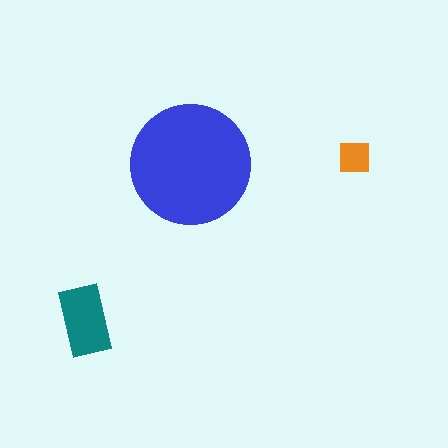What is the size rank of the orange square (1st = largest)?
3rd.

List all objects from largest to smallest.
The blue circle, the teal rectangle, the orange square.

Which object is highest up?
The orange square is topmost.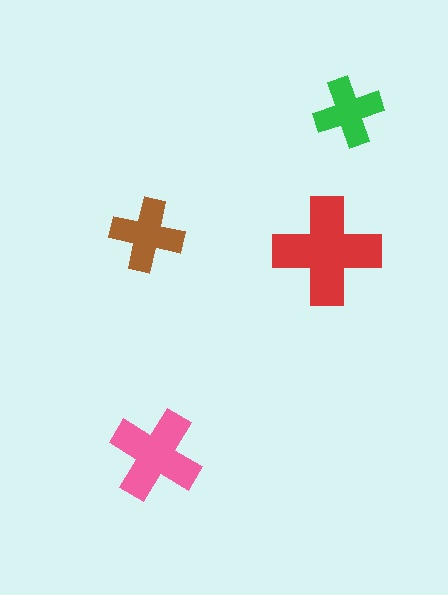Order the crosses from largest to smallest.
the red one, the pink one, the brown one, the green one.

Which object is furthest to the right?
The green cross is rightmost.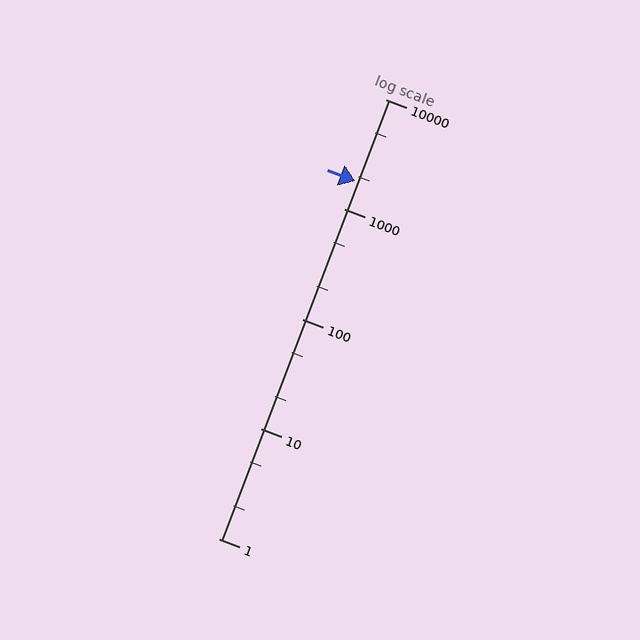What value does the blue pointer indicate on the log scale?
The pointer indicates approximately 1800.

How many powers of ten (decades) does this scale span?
The scale spans 4 decades, from 1 to 10000.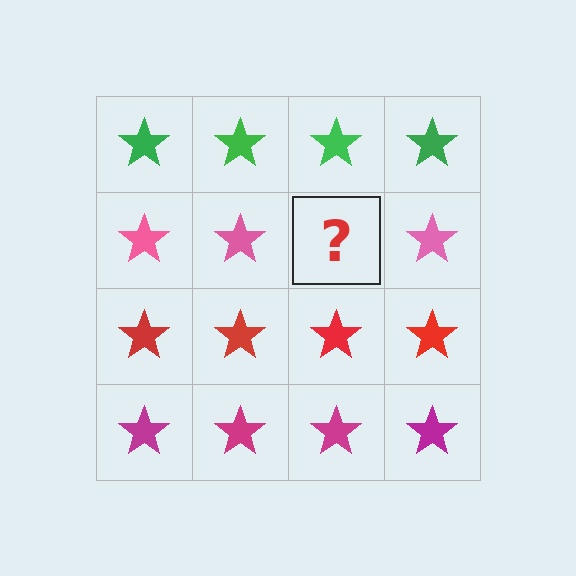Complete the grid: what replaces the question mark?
The question mark should be replaced with a pink star.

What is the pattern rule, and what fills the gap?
The rule is that each row has a consistent color. The gap should be filled with a pink star.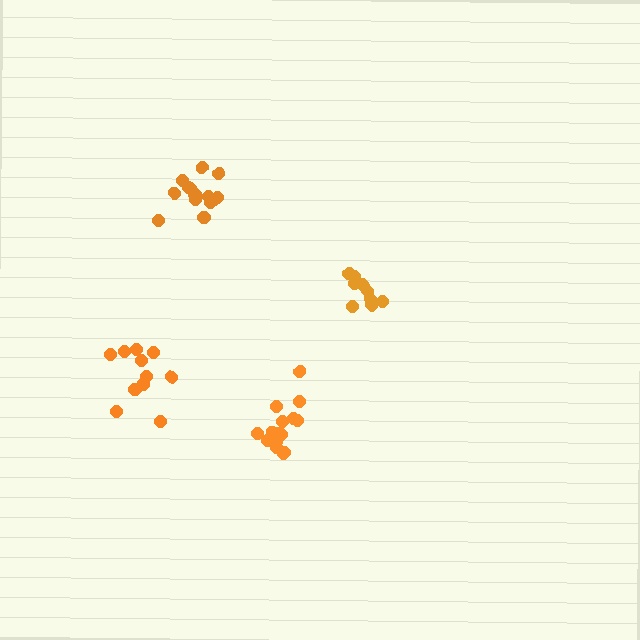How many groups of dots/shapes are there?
There are 4 groups.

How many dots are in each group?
Group 1: 9 dots, Group 2: 12 dots, Group 3: 14 dots, Group 4: 15 dots (50 total).